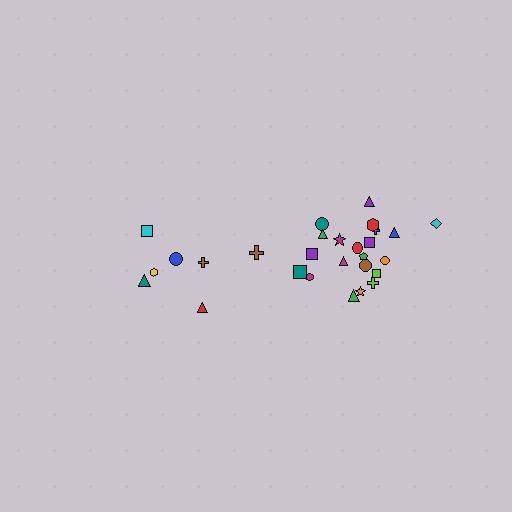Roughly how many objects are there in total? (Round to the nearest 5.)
Roughly 30 objects in total.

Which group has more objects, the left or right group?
The right group.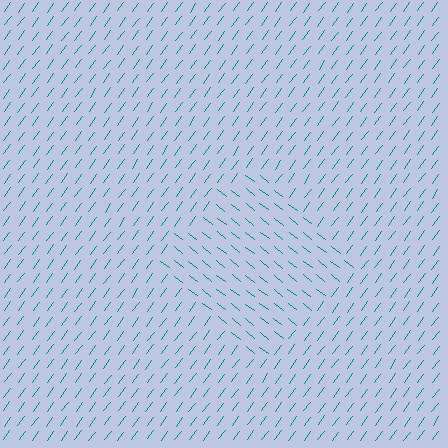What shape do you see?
I see a diamond.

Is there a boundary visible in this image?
Yes, there is a texture boundary formed by a change in line orientation.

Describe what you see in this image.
The image is filled with small teal line segments. A diamond region in the image has lines oriented differently from the surrounding lines, creating a visible texture boundary.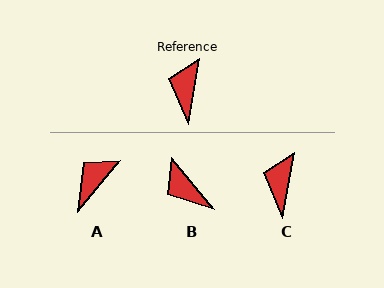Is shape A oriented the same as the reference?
No, it is off by about 29 degrees.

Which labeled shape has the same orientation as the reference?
C.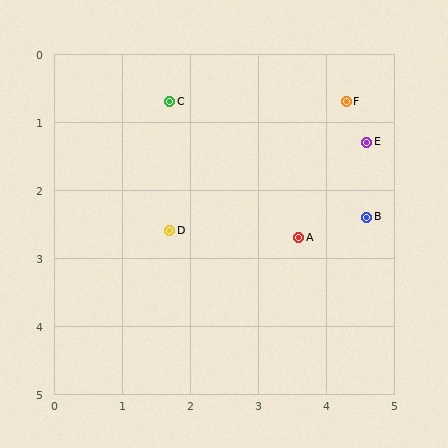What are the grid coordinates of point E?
Point E is at approximately (4.6, 1.3).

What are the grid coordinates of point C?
Point C is at approximately (1.7, 0.7).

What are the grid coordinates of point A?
Point A is at approximately (3.6, 2.7).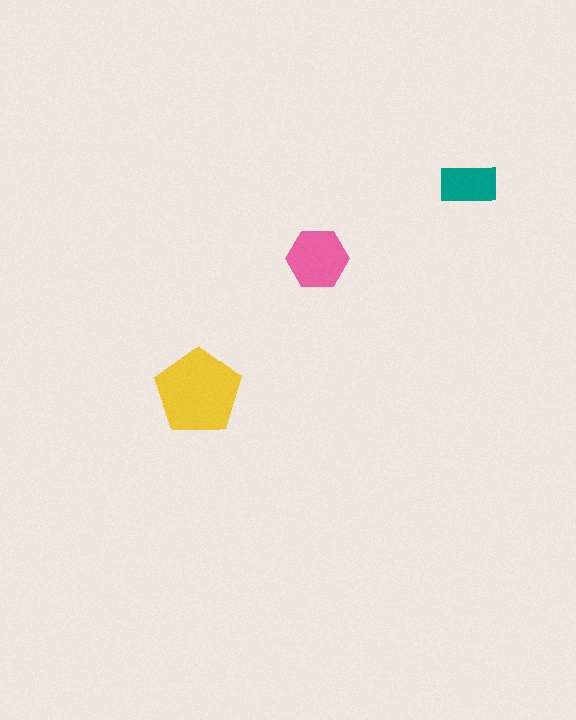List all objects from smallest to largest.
The teal rectangle, the pink hexagon, the yellow pentagon.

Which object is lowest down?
The yellow pentagon is bottommost.